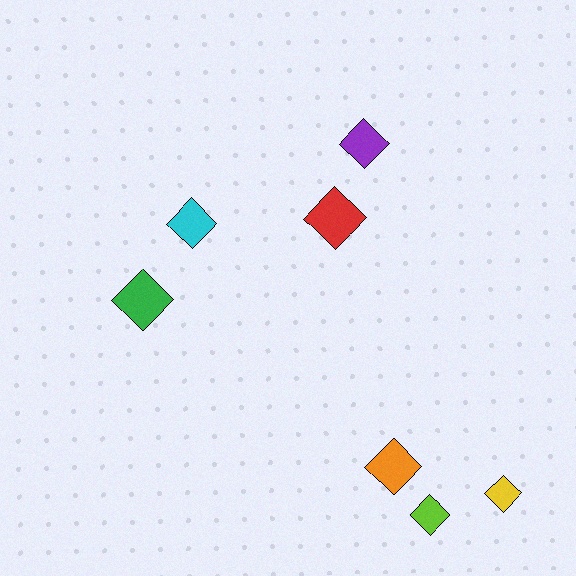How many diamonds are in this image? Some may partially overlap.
There are 7 diamonds.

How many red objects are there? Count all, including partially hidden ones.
There is 1 red object.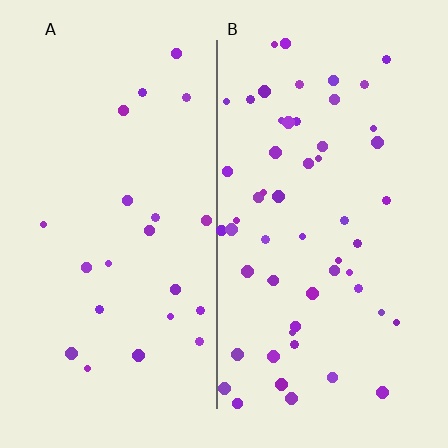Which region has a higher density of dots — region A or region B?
B (the right).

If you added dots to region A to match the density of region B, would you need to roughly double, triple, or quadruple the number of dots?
Approximately triple.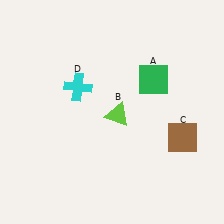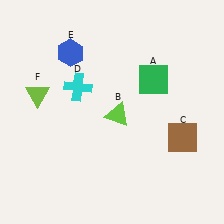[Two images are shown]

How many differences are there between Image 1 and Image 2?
There are 2 differences between the two images.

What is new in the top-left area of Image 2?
A blue hexagon (E) was added in the top-left area of Image 2.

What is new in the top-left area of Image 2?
A lime triangle (F) was added in the top-left area of Image 2.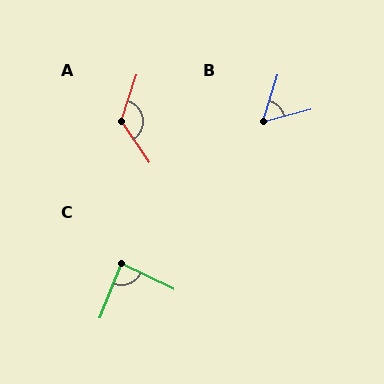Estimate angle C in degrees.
Approximately 85 degrees.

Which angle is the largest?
A, at approximately 128 degrees.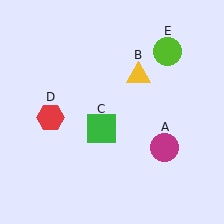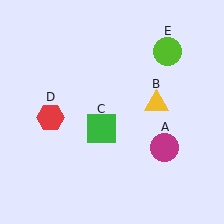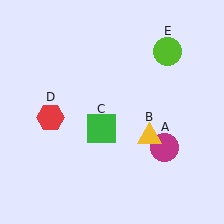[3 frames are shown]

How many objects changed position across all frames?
1 object changed position: yellow triangle (object B).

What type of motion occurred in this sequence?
The yellow triangle (object B) rotated clockwise around the center of the scene.